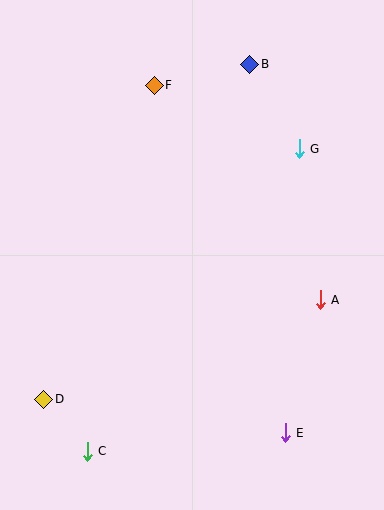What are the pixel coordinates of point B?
Point B is at (250, 64).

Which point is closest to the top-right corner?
Point B is closest to the top-right corner.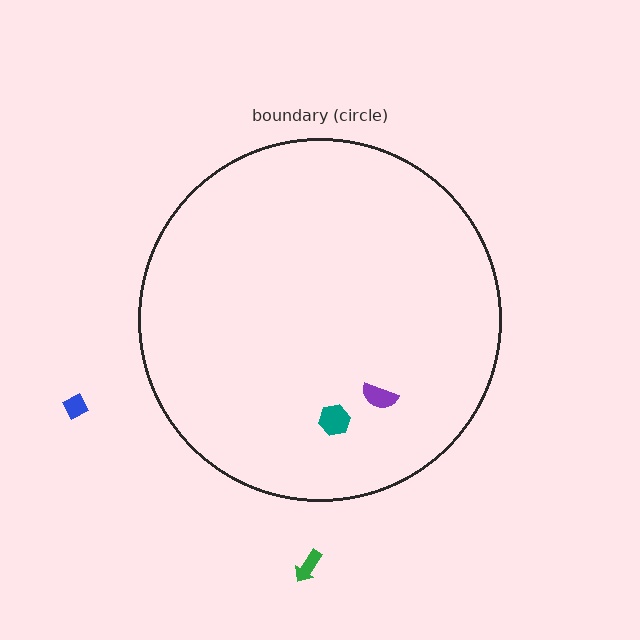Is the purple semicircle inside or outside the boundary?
Inside.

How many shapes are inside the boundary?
2 inside, 2 outside.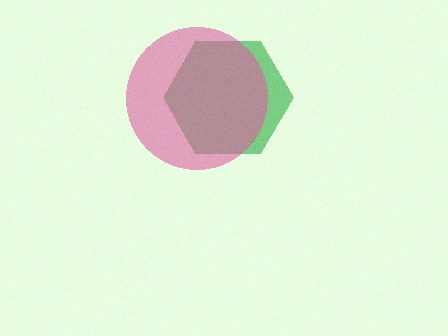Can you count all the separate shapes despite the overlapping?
Yes, there are 2 separate shapes.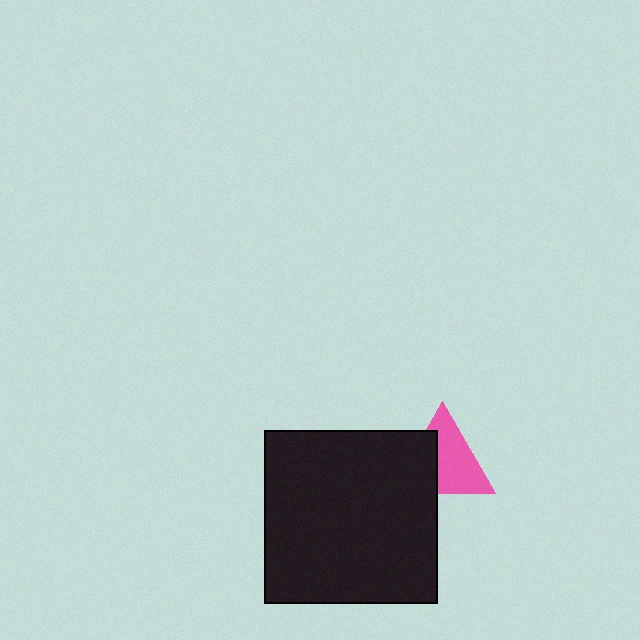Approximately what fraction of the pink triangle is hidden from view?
Roughly 38% of the pink triangle is hidden behind the black square.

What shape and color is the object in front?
The object in front is a black square.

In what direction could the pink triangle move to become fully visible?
The pink triangle could move right. That would shift it out from behind the black square entirely.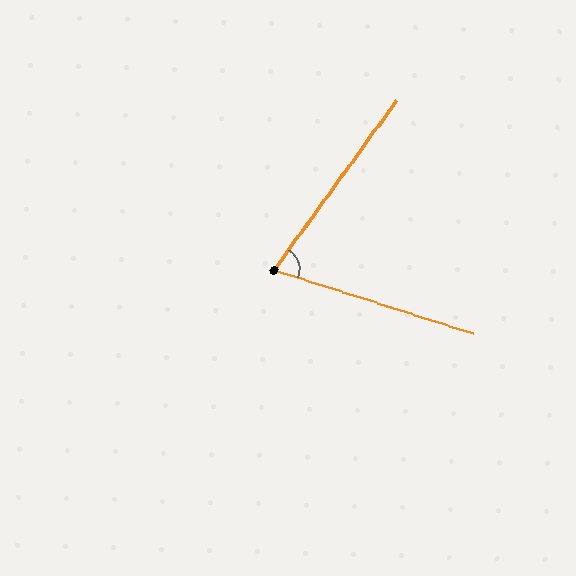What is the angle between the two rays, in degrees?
Approximately 72 degrees.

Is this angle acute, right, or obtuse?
It is acute.